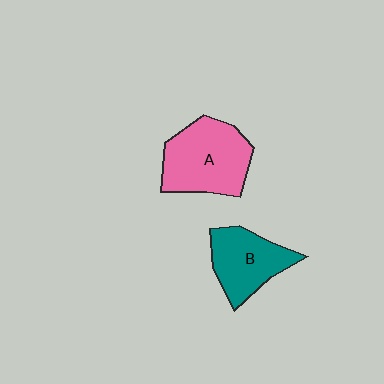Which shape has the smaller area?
Shape B (teal).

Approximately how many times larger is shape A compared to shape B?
Approximately 1.3 times.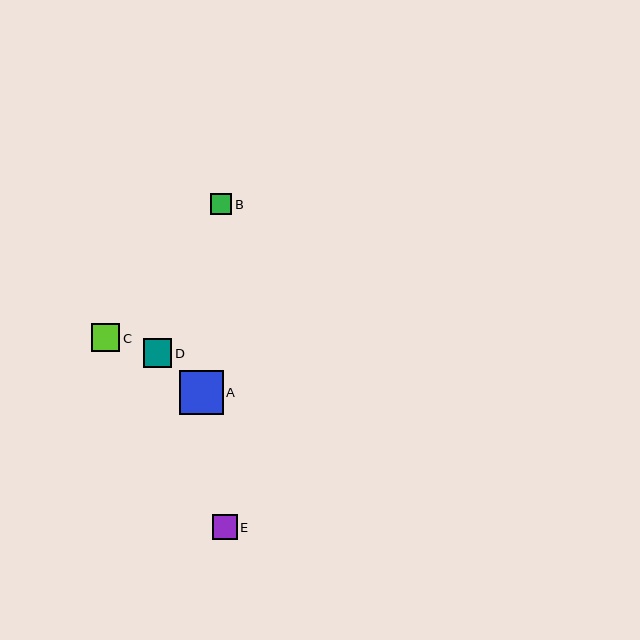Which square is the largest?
Square A is the largest with a size of approximately 44 pixels.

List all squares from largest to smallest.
From largest to smallest: A, C, D, E, B.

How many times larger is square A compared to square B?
Square A is approximately 2.1 times the size of square B.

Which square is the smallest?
Square B is the smallest with a size of approximately 21 pixels.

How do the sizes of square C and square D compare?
Square C and square D are approximately the same size.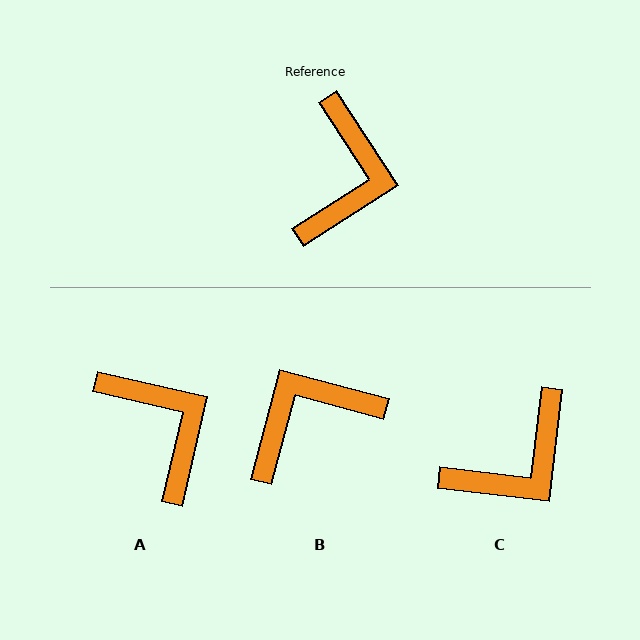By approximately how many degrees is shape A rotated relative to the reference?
Approximately 44 degrees counter-clockwise.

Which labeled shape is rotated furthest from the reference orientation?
B, about 132 degrees away.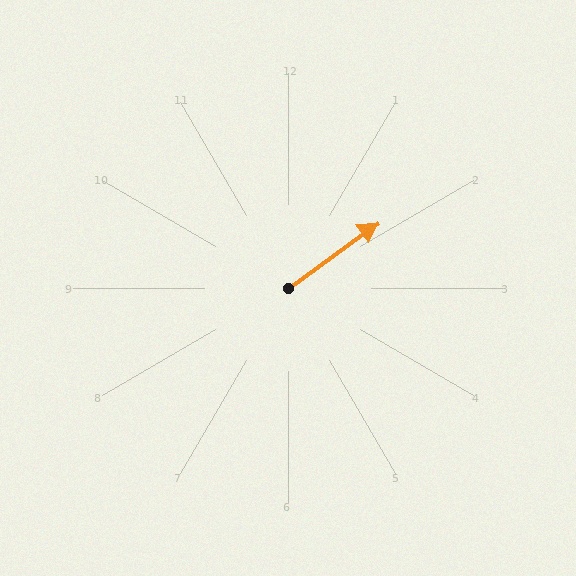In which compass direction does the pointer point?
Northeast.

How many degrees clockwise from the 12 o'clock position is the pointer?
Approximately 54 degrees.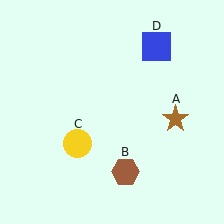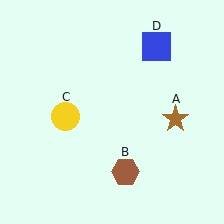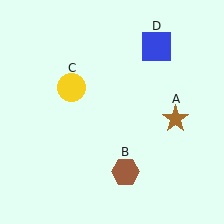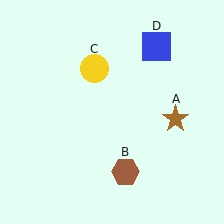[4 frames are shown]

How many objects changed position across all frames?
1 object changed position: yellow circle (object C).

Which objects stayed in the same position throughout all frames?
Brown star (object A) and brown hexagon (object B) and blue square (object D) remained stationary.